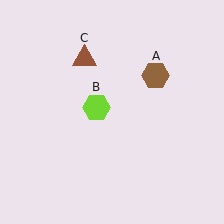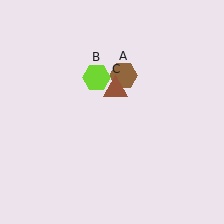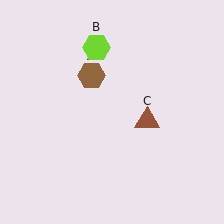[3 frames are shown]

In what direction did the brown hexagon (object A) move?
The brown hexagon (object A) moved left.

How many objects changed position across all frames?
3 objects changed position: brown hexagon (object A), lime hexagon (object B), brown triangle (object C).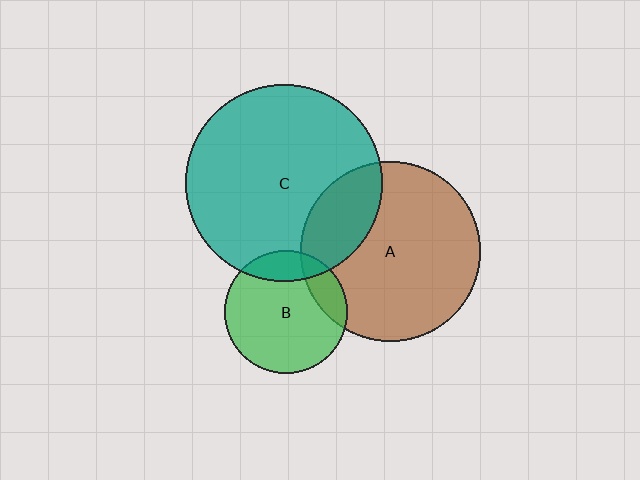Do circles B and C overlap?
Yes.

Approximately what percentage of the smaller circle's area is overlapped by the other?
Approximately 15%.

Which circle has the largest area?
Circle C (teal).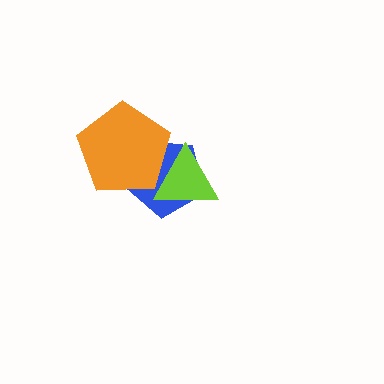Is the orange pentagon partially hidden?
No, no other shape covers it.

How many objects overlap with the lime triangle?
2 objects overlap with the lime triangle.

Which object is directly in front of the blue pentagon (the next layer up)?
The lime triangle is directly in front of the blue pentagon.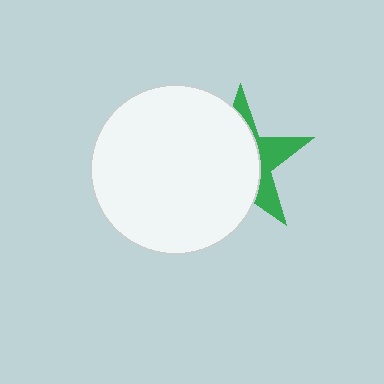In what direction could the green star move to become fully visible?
The green star could move right. That would shift it out from behind the white circle entirely.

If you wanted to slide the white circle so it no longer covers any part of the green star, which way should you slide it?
Slide it left — that is the most direct way to separate the two shapes.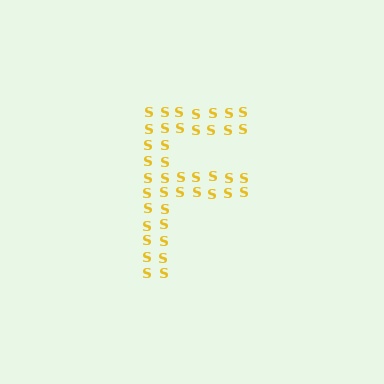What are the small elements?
The small elements are letter S's.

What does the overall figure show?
The overall figure shows the letter F.